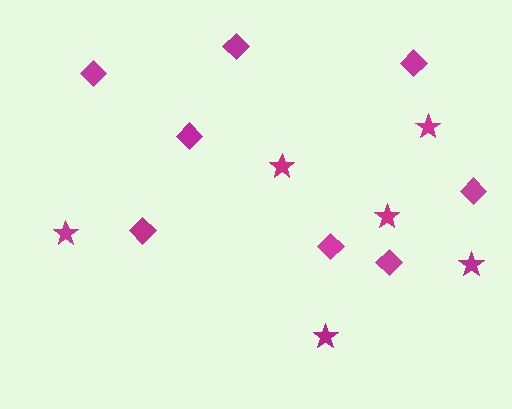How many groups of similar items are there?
There are 2 groups: one group of diamonds (8) and one group of stars (6).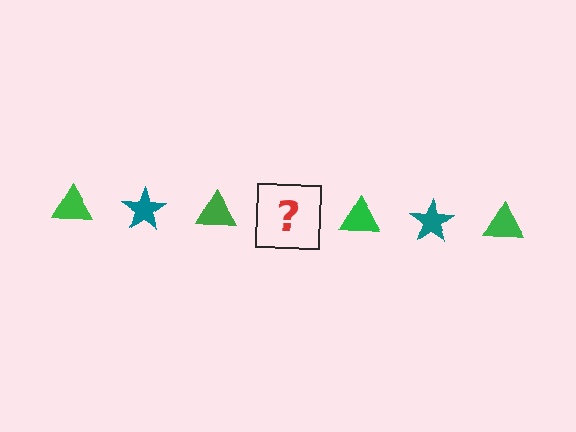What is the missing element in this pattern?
The missing element is a teal star.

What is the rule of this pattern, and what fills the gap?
The rule is that the pattern alternates between green triangle and teal star. The gap should be filled with a teal star.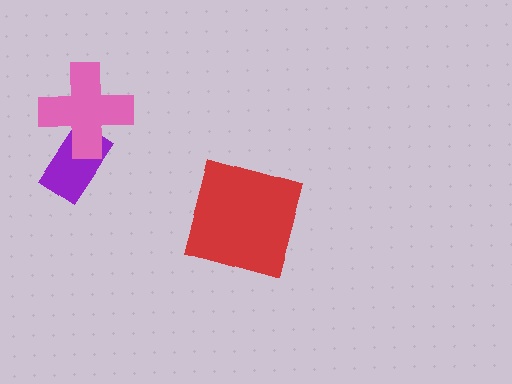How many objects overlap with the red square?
0 objects overlap with the red square.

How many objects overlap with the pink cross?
1 object overlaps with the pink cross.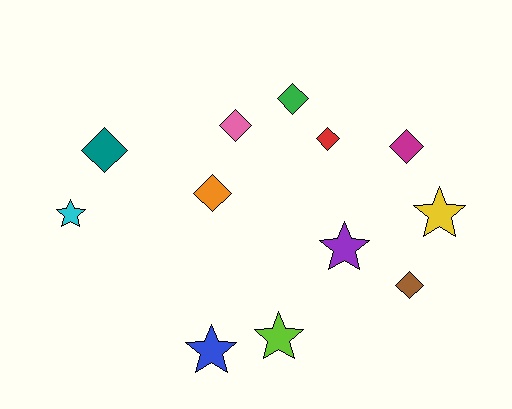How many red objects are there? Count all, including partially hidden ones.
There is 1 red object.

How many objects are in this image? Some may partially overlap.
There are 12 objects.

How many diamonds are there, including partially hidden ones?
There are 7 diamonds.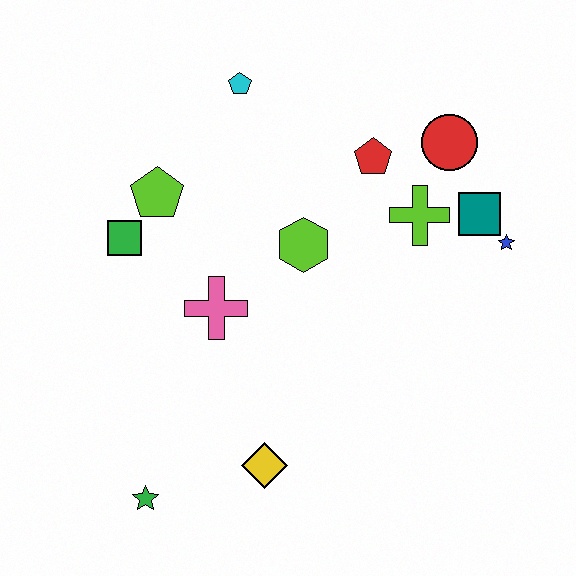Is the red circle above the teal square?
Yes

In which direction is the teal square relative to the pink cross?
The teal square is to the right of the pink cross.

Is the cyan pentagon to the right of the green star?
Yes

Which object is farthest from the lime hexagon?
The green star is farthest from the lime hexagon.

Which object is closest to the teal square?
The blue star is closest to the teal square.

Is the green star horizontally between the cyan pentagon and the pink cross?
No